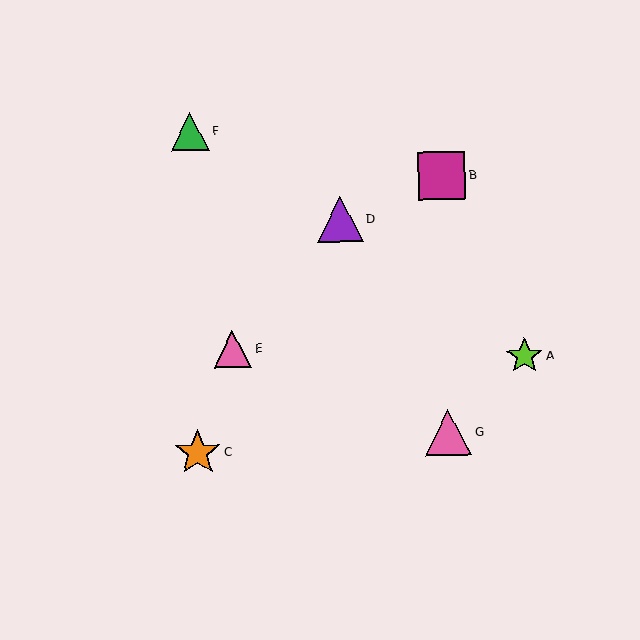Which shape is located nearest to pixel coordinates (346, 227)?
The purple triangle (labeled D) at (340, 219) is nearest to that location.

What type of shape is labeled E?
Shape E is a pink triangle.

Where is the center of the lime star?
The center of the lime star is at (524, 356).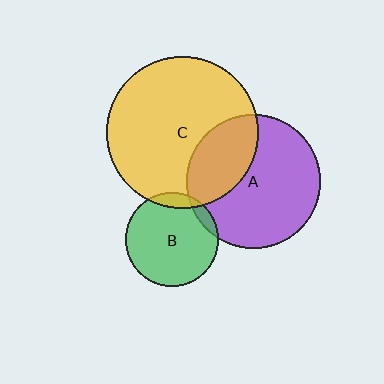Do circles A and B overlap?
Yes.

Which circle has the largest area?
Circle C (yellow).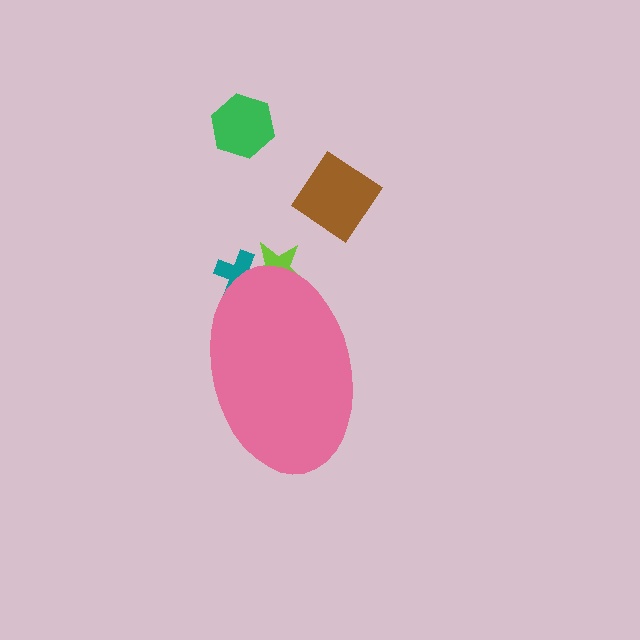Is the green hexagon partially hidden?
No, the green hexagon is fully visible.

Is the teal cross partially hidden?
Yes, the teal cross is partially hidden behind the pink ellipse.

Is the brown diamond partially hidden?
No, the brown diamond is fully visible.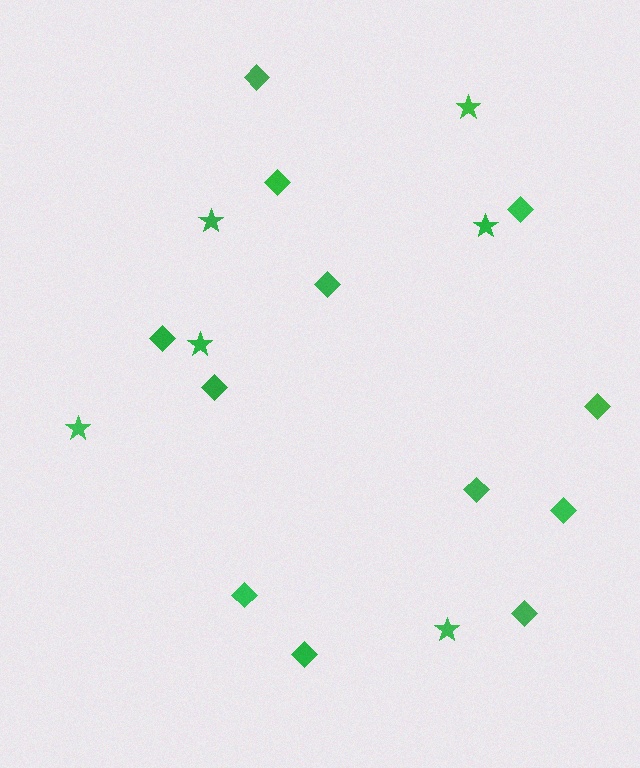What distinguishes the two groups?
There are 2 groups: one group of diamonds (12) and one group of stars (6).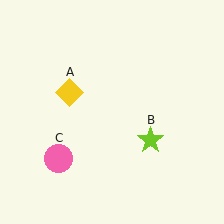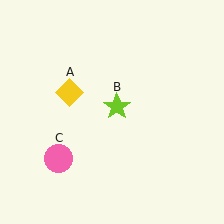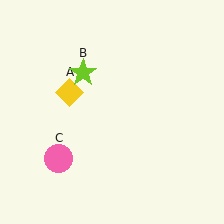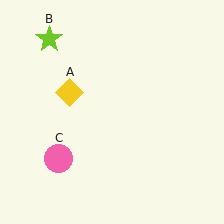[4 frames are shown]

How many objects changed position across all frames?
1 object changed position: lime star (object B).